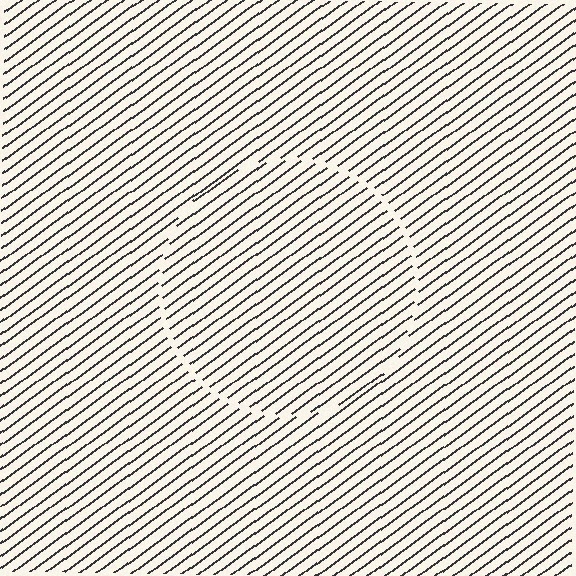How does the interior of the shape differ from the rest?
The interior of the shape contains the same grating, shifted by half a period — the contour is defined by the phase discontinuity where line-ends from the inner and outer gratings abut.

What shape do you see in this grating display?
An illusory circle. The interior of the shape contains the same grating, shifted by half a period — the contour is defined by the phase discontinuity where line-ends from the inner and outer gratings abut.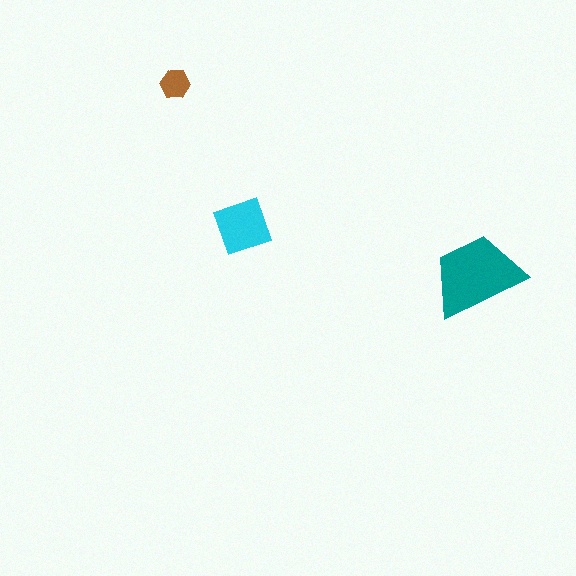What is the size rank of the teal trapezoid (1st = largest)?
1st.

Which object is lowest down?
The teal trapezoid is bottommost.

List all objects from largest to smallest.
The teal trapezoid, the cyan square, the brown hexagon.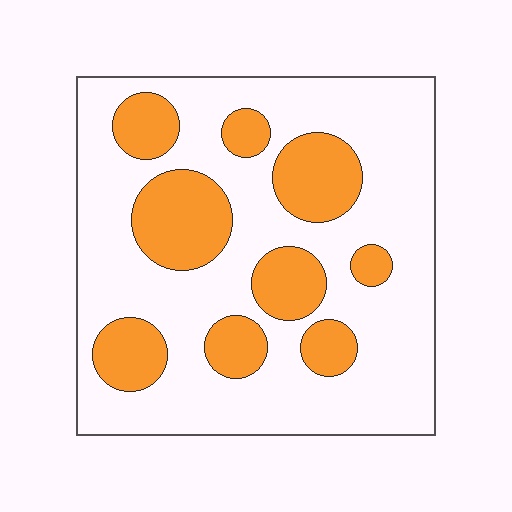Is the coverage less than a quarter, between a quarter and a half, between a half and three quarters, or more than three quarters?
Between a quarter and a half.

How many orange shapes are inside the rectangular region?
9.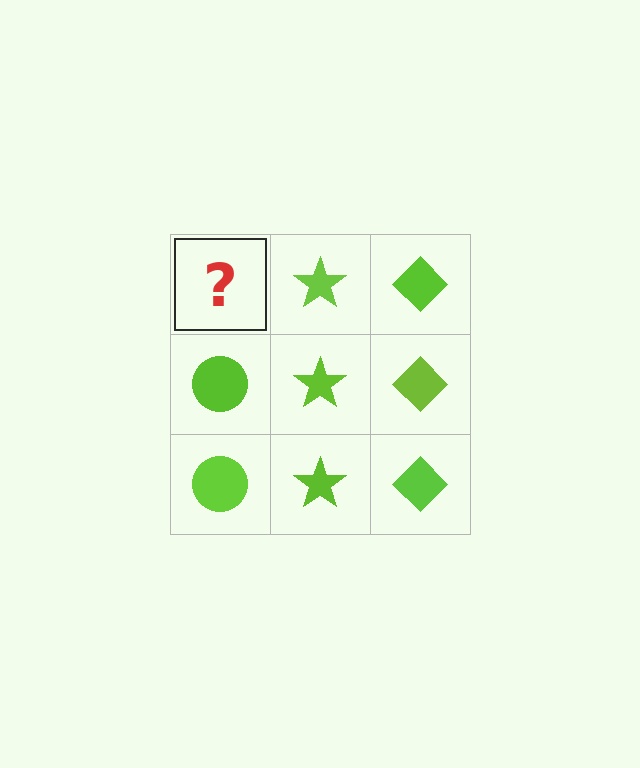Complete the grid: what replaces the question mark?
The question mark should be replaced with a lime circle.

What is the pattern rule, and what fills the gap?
The rule is that each column has a consistent shape. The gap should be filled with a lime circle.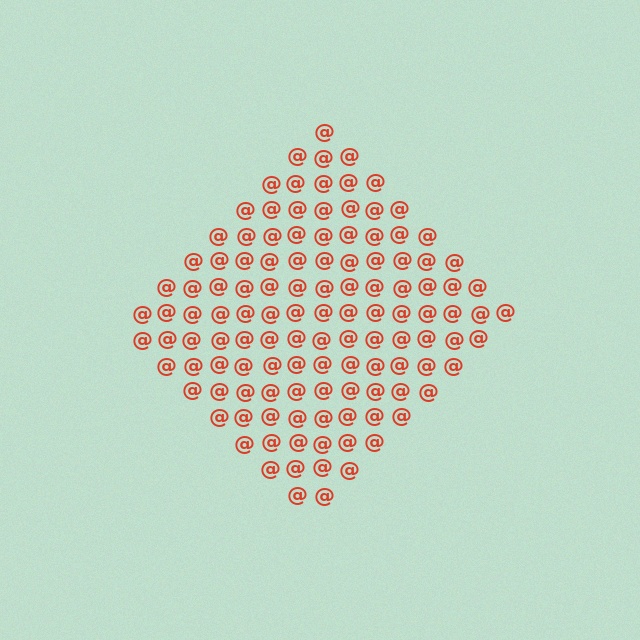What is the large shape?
The large shape is a diamond.